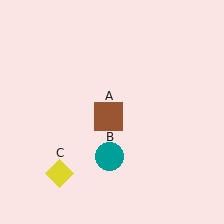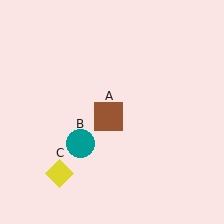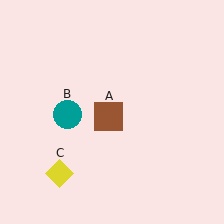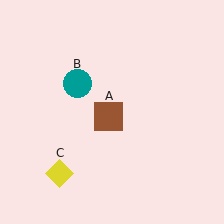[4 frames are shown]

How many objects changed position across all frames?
1 object changed position: teal circle (object B).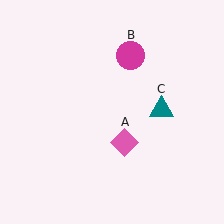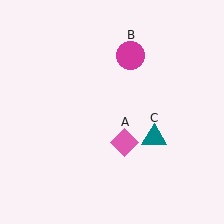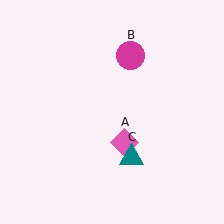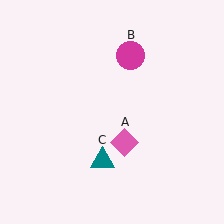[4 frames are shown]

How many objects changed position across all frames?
1 object changed position: teal triangle (object C).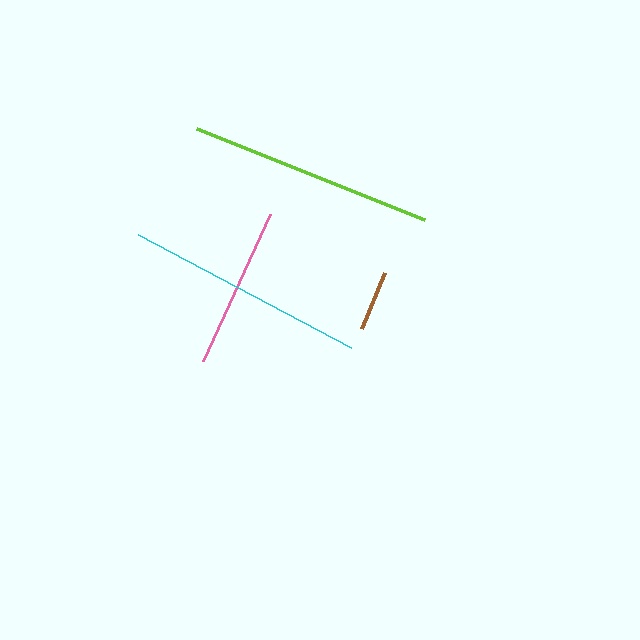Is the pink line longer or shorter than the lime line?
The lime line is longer than the pink line.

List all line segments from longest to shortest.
From longest to shortest: lime, cyan, pink, brown.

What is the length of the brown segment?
The brown segment is approximately 61 pixels long.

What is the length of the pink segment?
The pink segment is approximately 162 pixels long.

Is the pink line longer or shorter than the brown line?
The pink line is longer than the brown line.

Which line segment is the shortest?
The brown line is the shortest at approximately 61 pixels.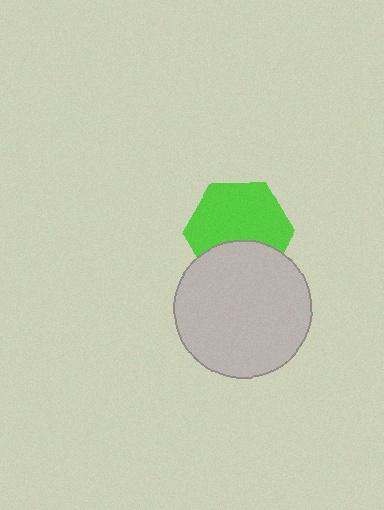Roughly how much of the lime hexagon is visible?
Most of it is visible (roughly 66%).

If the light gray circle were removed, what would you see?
You would see the complete lime hexagon.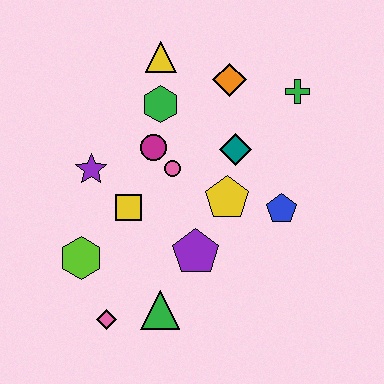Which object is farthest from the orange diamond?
The pink diamond is farthest from the orange diamond.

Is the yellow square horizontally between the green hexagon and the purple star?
Yes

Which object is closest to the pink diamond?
The green triangle is closest to the pink diamond.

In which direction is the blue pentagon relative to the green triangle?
The blue pentagon is to the right of the green triangle.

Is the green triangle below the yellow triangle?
Yes